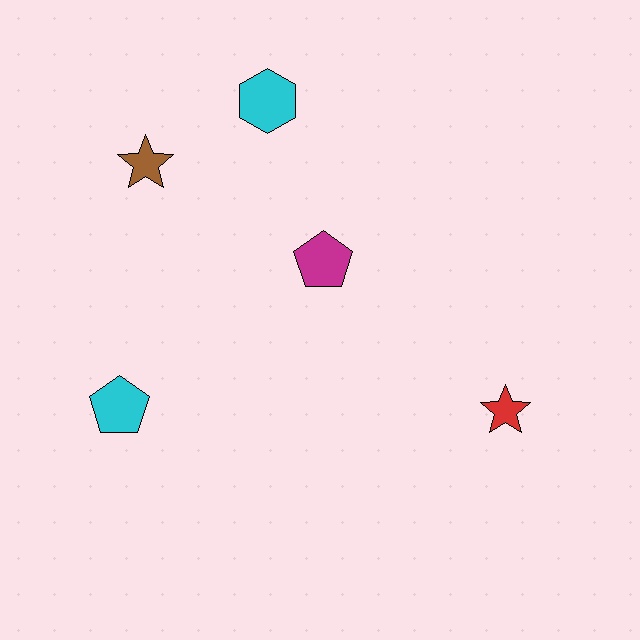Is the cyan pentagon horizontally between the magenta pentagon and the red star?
No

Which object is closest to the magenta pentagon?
The cyan hexagon is closest to the magenta pentagon.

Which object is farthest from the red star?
The brown star is farthest from the red star.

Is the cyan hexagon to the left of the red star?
Yes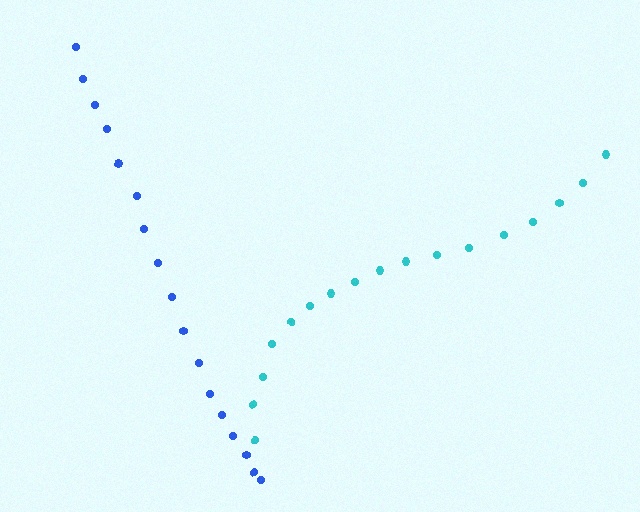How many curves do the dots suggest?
There are 2 distinct paths.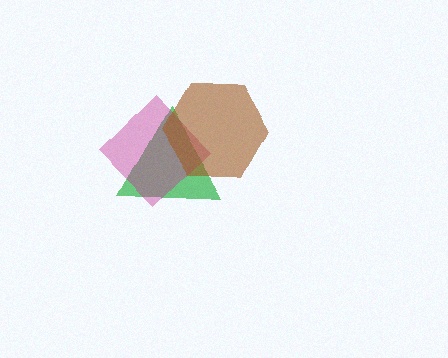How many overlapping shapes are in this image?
There are 3 overlapping shapes in the image.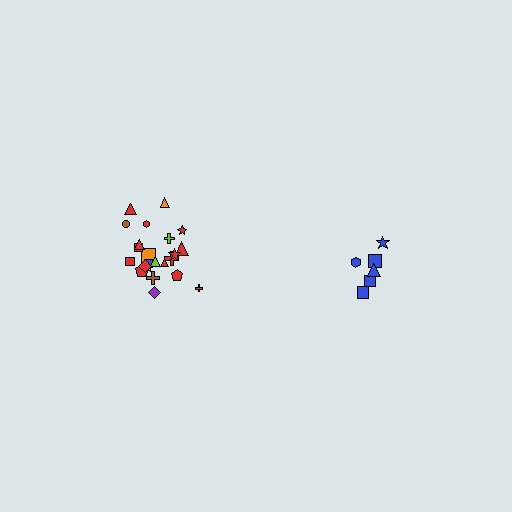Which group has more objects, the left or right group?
The left group.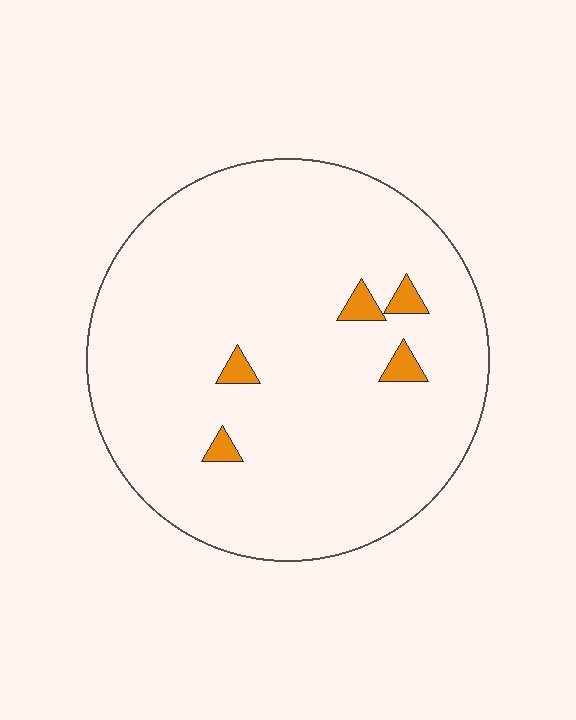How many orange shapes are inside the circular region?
5.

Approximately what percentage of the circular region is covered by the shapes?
Approximately 5%.